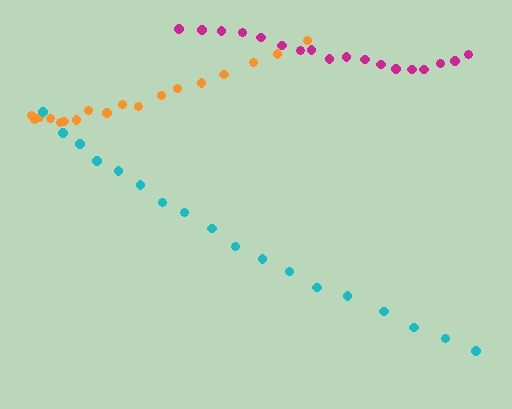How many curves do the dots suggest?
There are 3 distinct paths.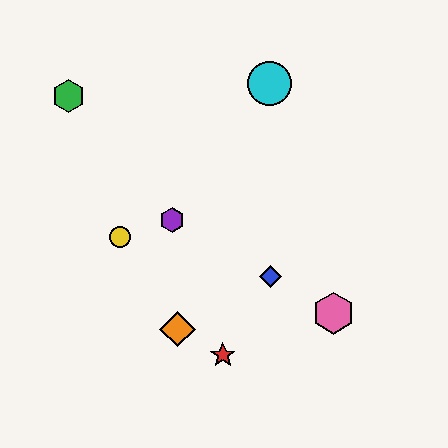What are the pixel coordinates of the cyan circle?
The cyan circle is at (270, 84).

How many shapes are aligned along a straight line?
3 shapes (the blue diamond, the purple hexagon, the pink hexagon) are aligned along a straight line.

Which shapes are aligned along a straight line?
The blue diamond, the purple hexagon, the pink hexagon are aligned along a straight line.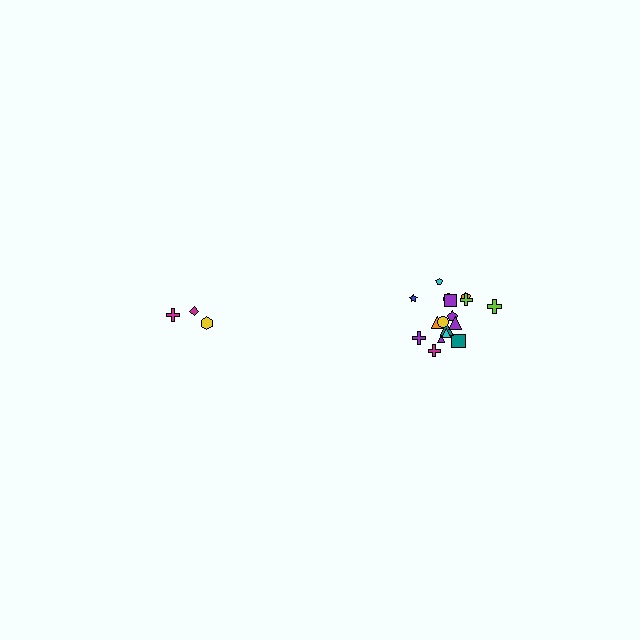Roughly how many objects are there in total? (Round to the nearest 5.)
Roughly 20 objects in total.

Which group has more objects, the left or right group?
The right group.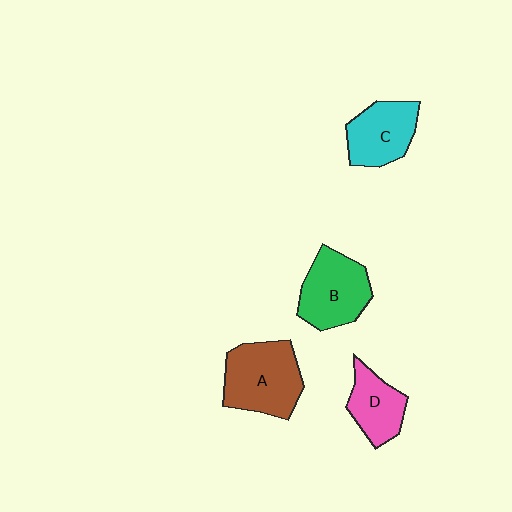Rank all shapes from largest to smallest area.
From largest to smallest: A (brown), B (green), C (cyan), D (pink).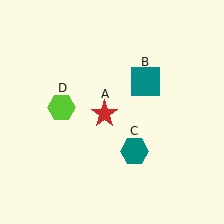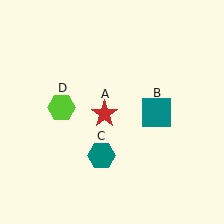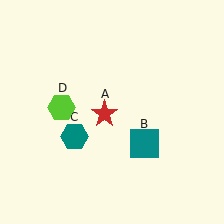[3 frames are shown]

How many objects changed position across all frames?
2 objects changed position: teal square (object B), teal hexagon (object C).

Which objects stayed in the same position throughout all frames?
Red star (object A) and lime hexagon (object D) remained stationary.